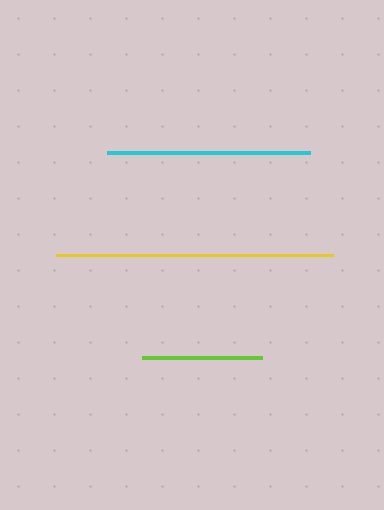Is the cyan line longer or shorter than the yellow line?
The yellow line is longer than the cyan line.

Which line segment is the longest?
The yellow line is the longest at approximately 277 pixels.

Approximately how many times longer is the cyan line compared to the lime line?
The cyan line is approximately 1.7 times the length of the lime line.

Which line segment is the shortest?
The lime line is the shortest at approximately 121 pixels.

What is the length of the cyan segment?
The cyan segment is approximately 203 pixels long.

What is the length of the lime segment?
The lime segment is approximately 121 pixels long.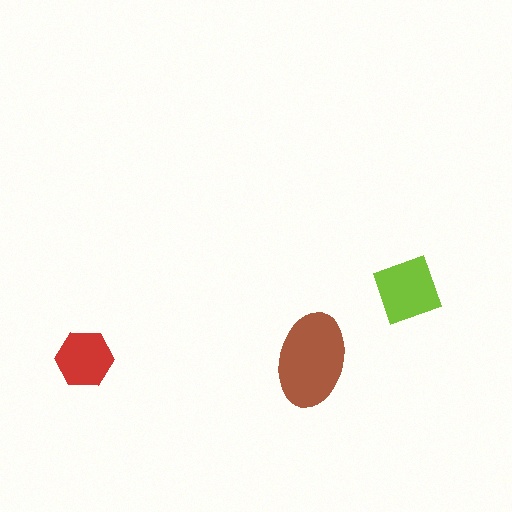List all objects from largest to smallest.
The brown ellipse, the lime diamond, the red hexagon.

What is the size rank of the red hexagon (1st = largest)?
3rd.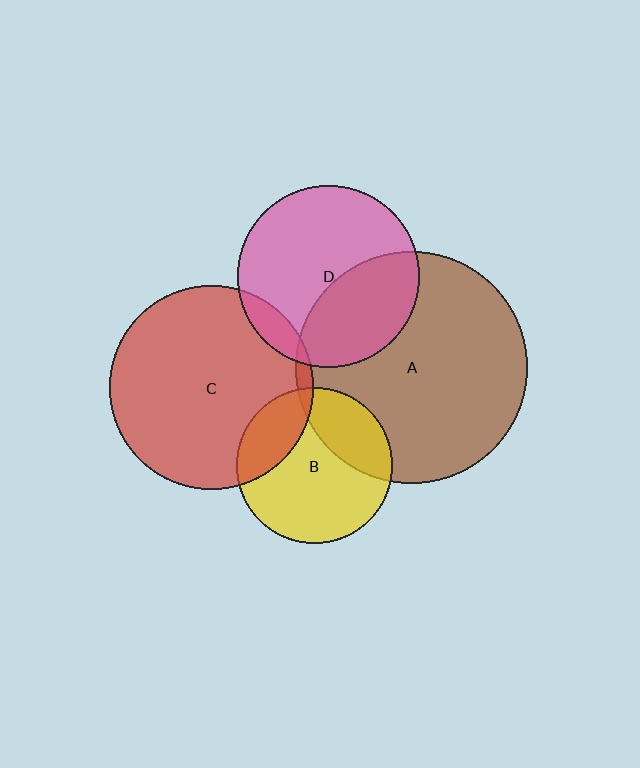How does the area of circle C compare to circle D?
Approximately 1.3 times.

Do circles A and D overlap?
Yes.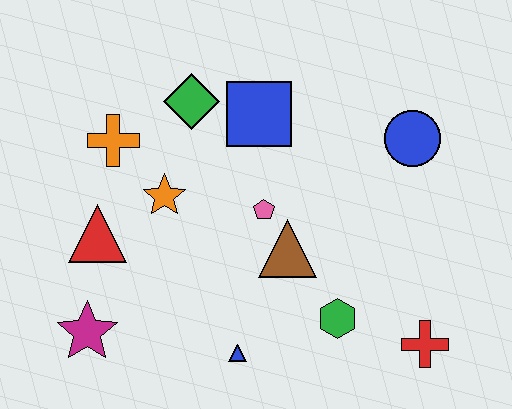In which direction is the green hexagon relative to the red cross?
The green hexagon is to the left of the red cross.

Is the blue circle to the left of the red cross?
Yes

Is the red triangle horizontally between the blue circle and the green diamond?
No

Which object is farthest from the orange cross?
The red cross is farthest from the orange cross.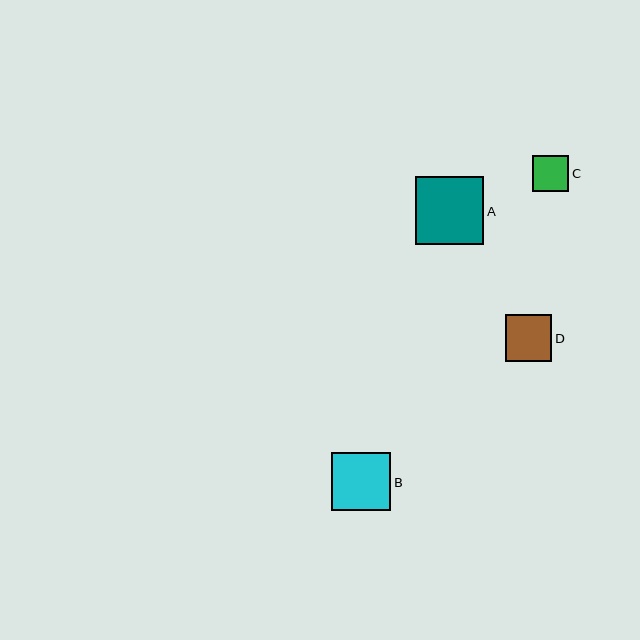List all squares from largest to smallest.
From largest to smallest: A, B, D, C.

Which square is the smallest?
Square C is the smallest with a size of approximately 37 pixels.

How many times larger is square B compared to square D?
Square B is approximately 1.3 times the size of square D.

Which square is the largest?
Square A is the largest with a size of approximately 68 pixels.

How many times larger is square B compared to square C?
Square B is approximately 1.6 times the size of square C.